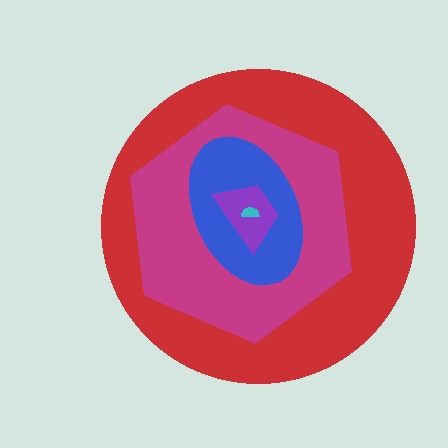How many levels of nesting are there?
5.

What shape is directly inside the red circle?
The magenta hexagon.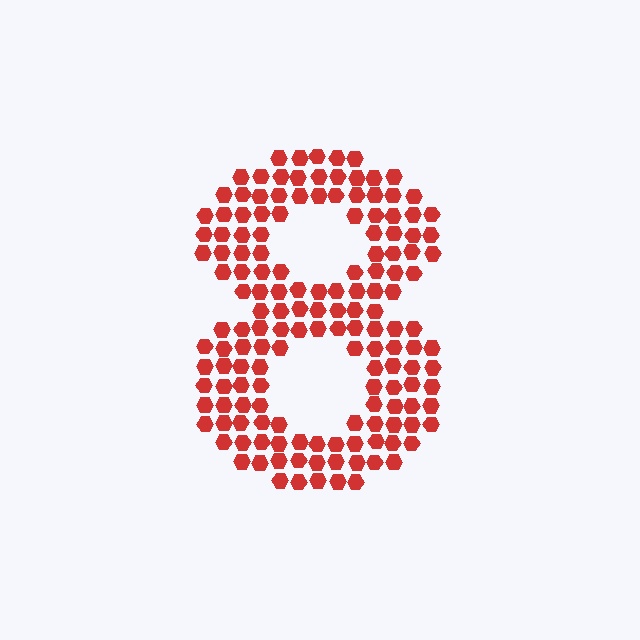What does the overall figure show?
The overall figure shows the digit 8.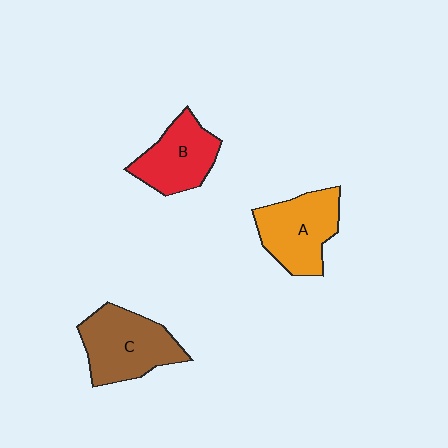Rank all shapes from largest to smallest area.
From largest to smallest: C (brown), A (orange), B (red).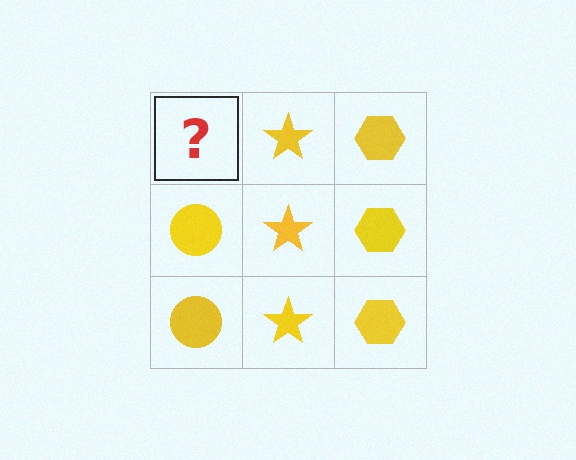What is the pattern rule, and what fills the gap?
The rule is that each column has a consistent shape. The gap should be filled with a yellow circle.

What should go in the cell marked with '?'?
The missing cell should contain a yellow circle.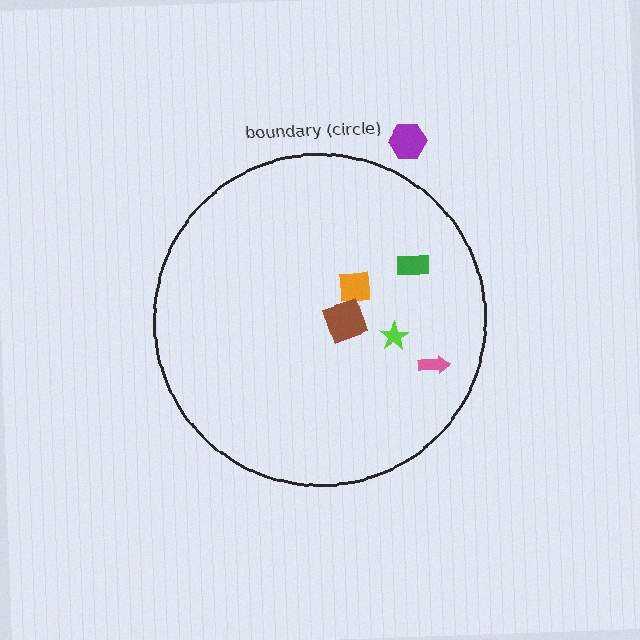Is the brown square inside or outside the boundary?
Inside.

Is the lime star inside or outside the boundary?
Inside.